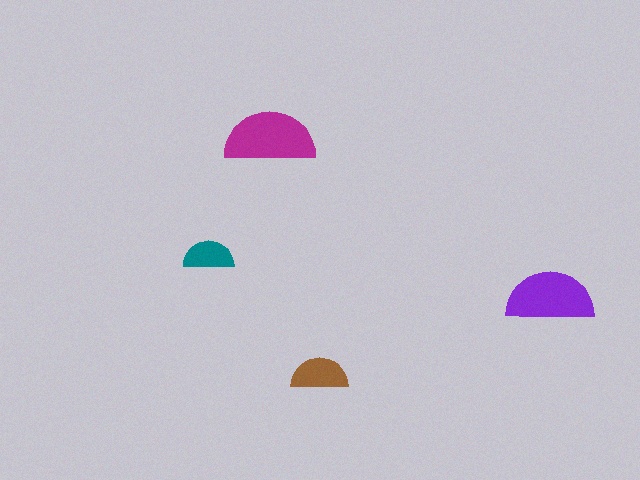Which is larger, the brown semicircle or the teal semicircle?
The brown one.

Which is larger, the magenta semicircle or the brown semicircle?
The magenta one.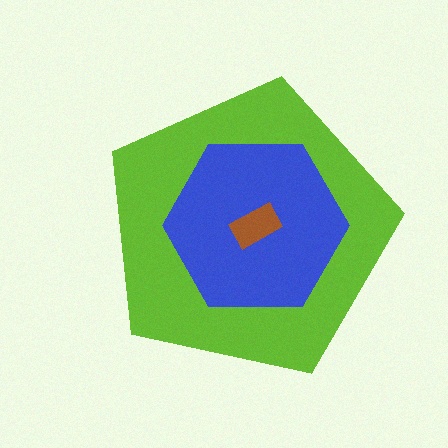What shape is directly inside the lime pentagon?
The blue hexagon.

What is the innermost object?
The brown rectangle.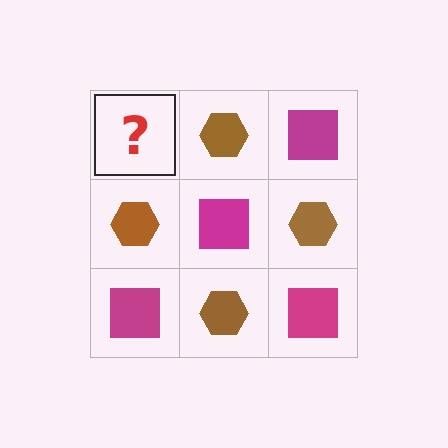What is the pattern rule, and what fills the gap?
The rule is that it alternates magenta square and brown hexagon in a checkerboard pattern. The gap should be filled with a magenta square.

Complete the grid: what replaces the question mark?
The question mark should be replaced with a magenta square.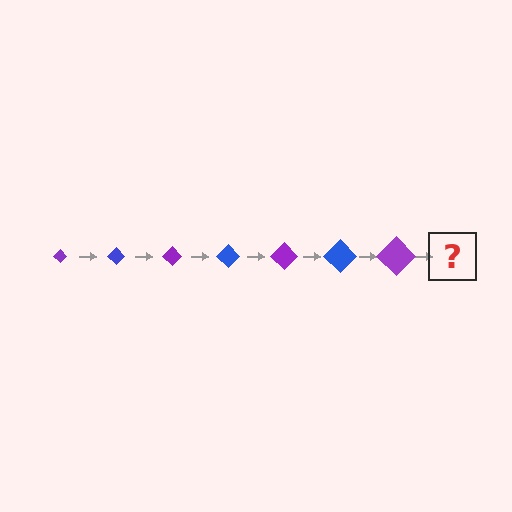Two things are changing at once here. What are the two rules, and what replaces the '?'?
The two rules are that the diamond grows larger each step and the color cycles through purple and blue. The '?' should be a blue diamond, larger than the previous one.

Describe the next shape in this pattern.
It should be a blue diamond, larger than the previous one.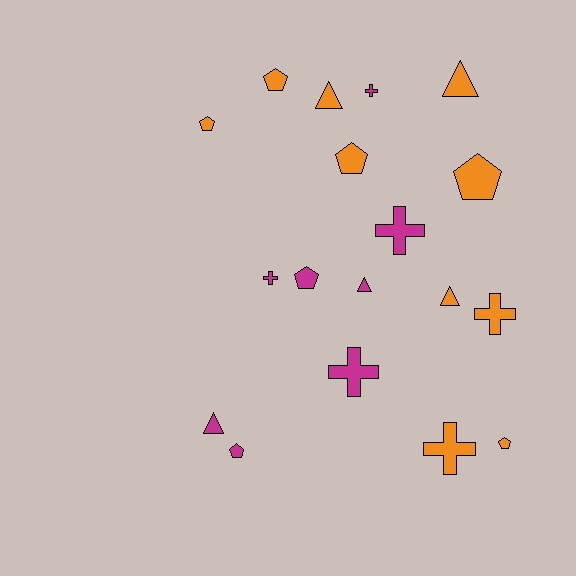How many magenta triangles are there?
There are 2 magenta triangles.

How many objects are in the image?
There are 18 objects.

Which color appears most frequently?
Orange, with 10 objects.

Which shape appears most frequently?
Pentagon, with 7 objects.